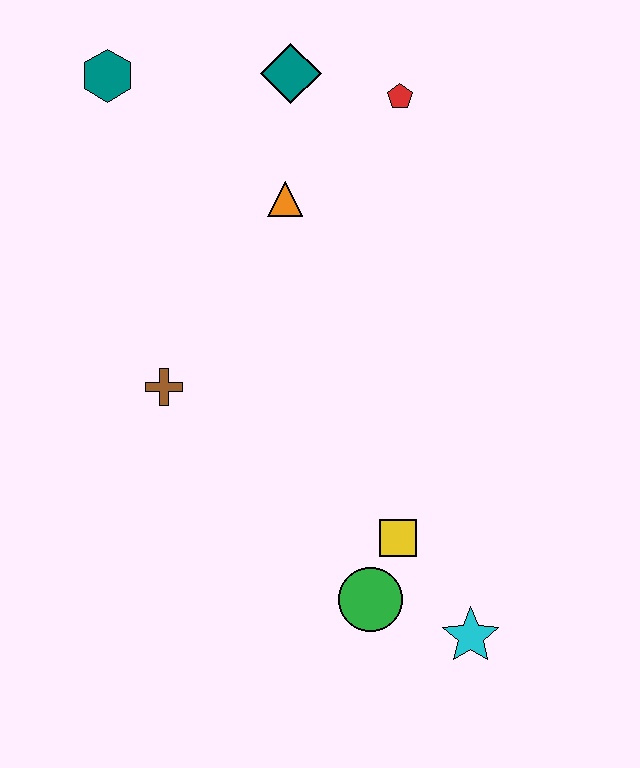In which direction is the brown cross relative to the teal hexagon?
The brown cross is below the teal hexagon.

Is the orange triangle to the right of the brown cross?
Yes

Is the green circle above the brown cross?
No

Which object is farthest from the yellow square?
The teal hexagon is farthest from the yellow square.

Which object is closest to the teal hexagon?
The teal diamond is closest to the teal hexagon.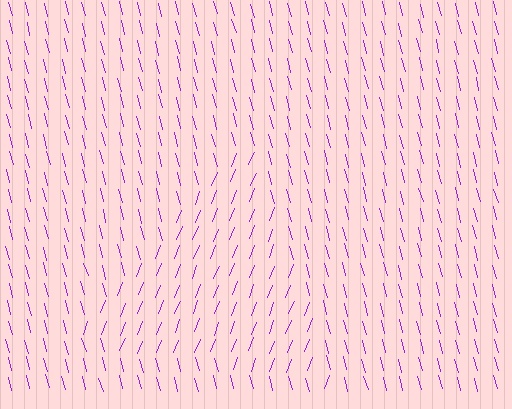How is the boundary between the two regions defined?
The boundary is defined purely by a change in line orientation (approximately 36 degrees difference). All lines are the same color and thickness.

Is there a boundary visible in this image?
Yes, there is a texture boundary formed by a change in line orientation.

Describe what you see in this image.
The image is filled with small purple line segments. A triangle region in the image has lines oriented differently from the surrounding lines, creating a visible texture boundary.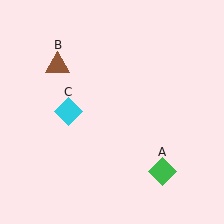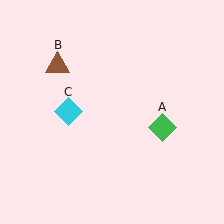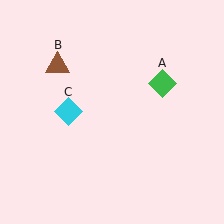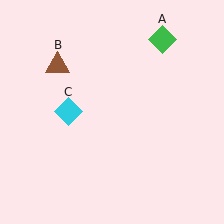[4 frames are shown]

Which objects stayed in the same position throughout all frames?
Brown triangle (object B) and cyan diamond (object C) remained stationary.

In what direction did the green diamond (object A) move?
The green diamond (object A) moved up.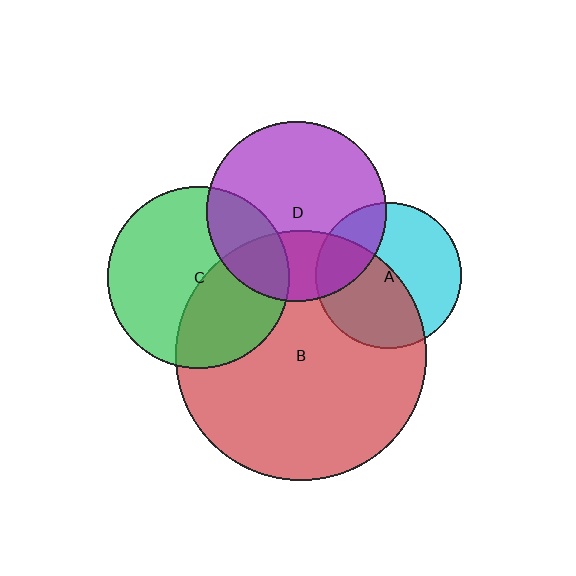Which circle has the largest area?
Circle B (red).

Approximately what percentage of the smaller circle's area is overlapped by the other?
Approximately 50%.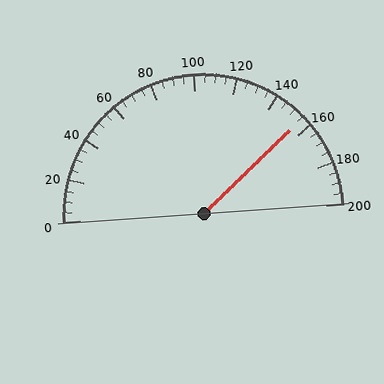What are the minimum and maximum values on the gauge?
The gauge ranges from 0 to 200.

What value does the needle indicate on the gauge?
The needle indicates approximately 155.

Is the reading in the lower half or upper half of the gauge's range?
The reading is in the upper half of the range (0 to 200).